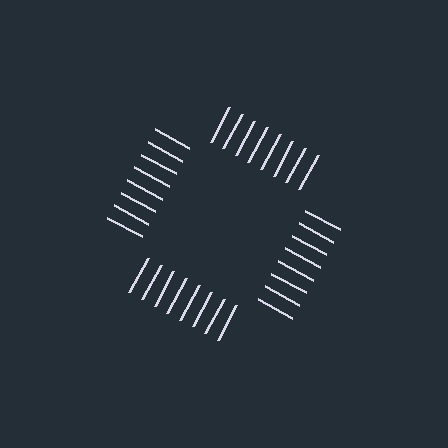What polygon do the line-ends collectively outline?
An illusory square — the line segments terminate on its edges but no continuous stroke is drawn.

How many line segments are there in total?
32 — 8 along each of the 4 edges.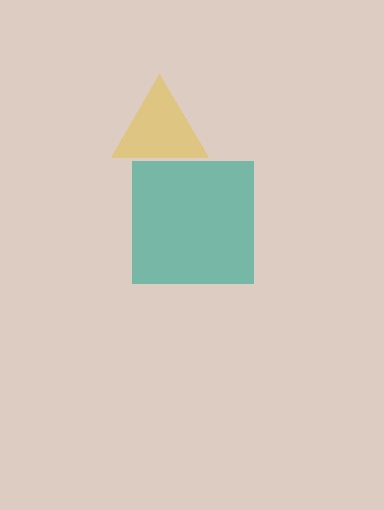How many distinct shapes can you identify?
There are 2 distinct shapes: a teal square, a yellow triangle.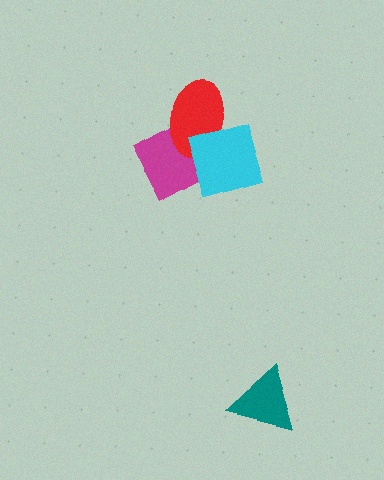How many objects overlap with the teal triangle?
0 objects overlap with the teal triangle.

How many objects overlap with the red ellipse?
2 objects overlap with the red ellipse.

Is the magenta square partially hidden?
Yes, it is partially covered by another shape.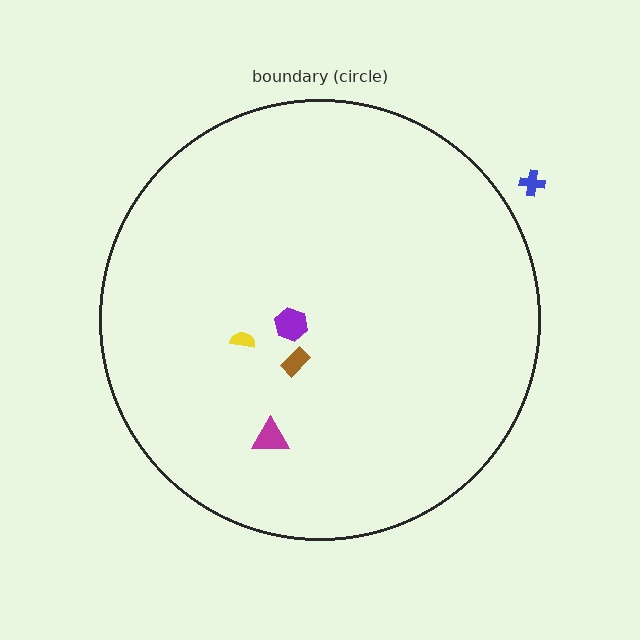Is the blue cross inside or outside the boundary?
Outside.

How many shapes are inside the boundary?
4 inside, 1 outside.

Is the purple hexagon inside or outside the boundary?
Inside.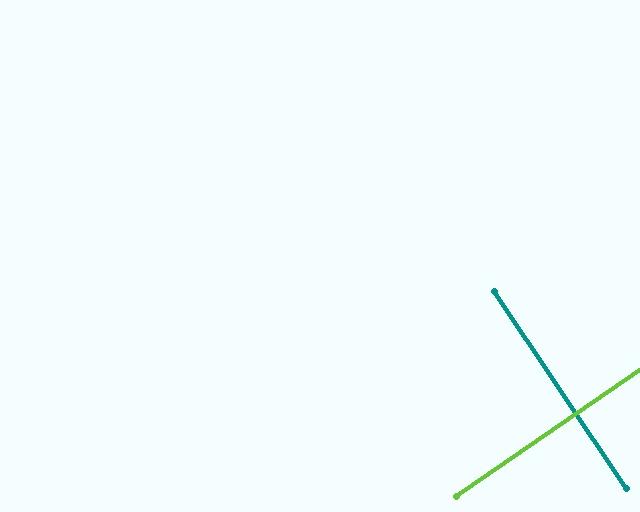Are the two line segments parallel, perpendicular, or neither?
Perpendicular — they meet at approximately 89°.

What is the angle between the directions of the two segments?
Approximately 89 degrees.